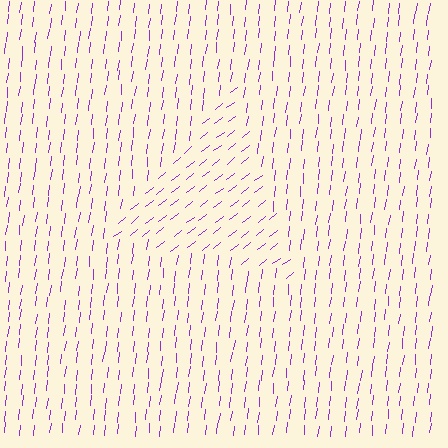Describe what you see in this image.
The image is filled with small purple line segments. A triangle region in the image has lines oriented differently from the surrounding lines, creating a visible texture boundary.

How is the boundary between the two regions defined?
The boundary is defined purely by a change in line orientation (approximately 45 degrees difference). All lines are the same color and thickness.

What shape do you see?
I see a triangle.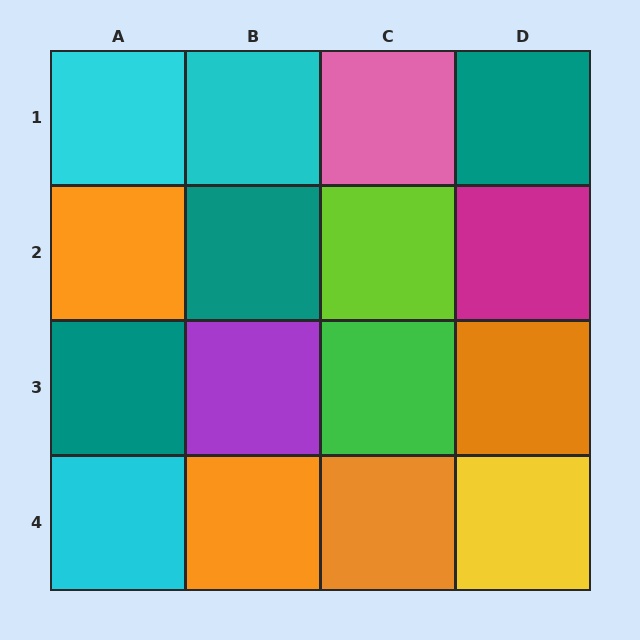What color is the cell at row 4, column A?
Cyan.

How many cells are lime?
1 cell is lime.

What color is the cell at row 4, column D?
Yellow.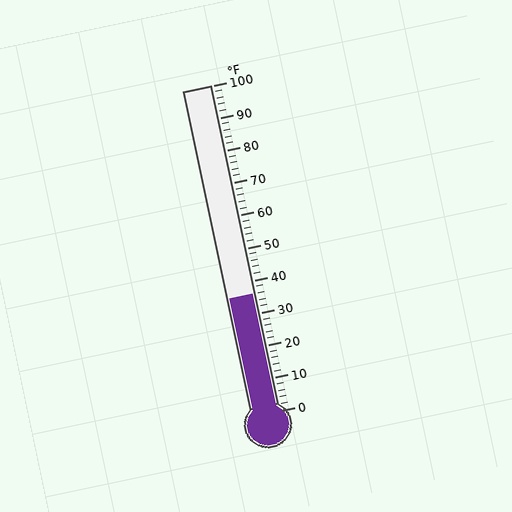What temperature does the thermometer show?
The thermometer shows approximately 36°F.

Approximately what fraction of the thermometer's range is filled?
The thermometer is filled to approximately 35% of its range.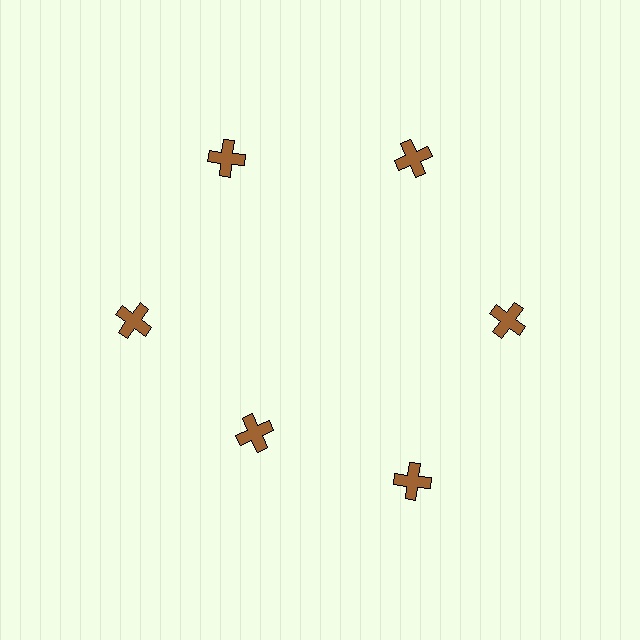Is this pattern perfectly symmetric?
No. The 6 brown crosses are arranged in a ring, but one element near the 7 o'clock position is pulled inward toward the center, breaking the 6-fold rotational symmetry.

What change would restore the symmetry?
The symmetry would be restored by moving it outward, back onto the ring so that all 6 crosses sit at equal angles and equal distance from the center.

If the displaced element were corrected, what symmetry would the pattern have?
It would have 6-fold rotational symmetry — the pattern would map onto itself every 60 degrees.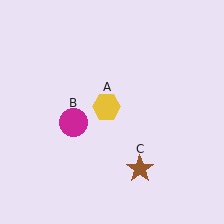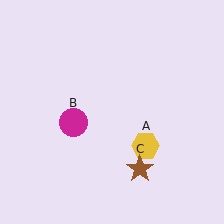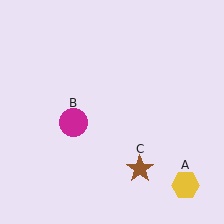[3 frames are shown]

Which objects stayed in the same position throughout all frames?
Magenta circle (object B) and brown star (object C) remained stationary.